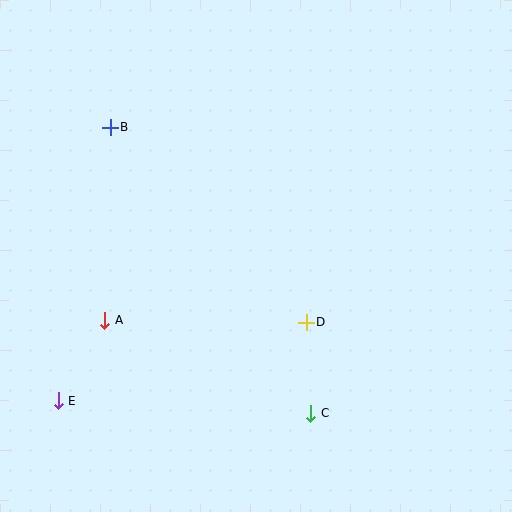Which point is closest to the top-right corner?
Point D is closest to the top-right corner.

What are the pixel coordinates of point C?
Point C is at (311, 413).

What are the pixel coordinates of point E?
Point E is at (58, 401).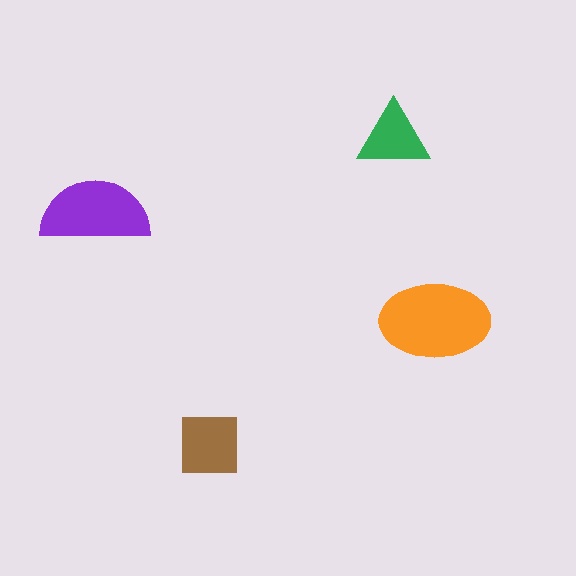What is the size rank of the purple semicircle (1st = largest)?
2nd.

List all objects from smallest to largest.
The green triangle, the brown square, the purple semicircle, the orange ellipse.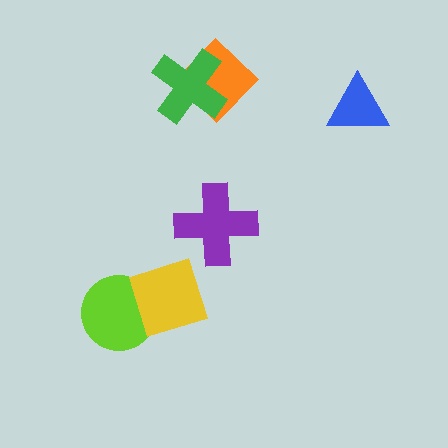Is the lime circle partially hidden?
Yes, it is partially covered by another shape.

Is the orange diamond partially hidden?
Yes, it is partially covered by another shape.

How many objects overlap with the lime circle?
1 object overlaps with the lime circle.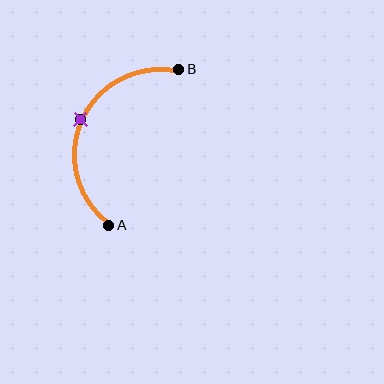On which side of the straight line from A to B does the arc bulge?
The arc bulges to the left of the straight line connecting A and B.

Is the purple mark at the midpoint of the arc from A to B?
Yes. The purple mark lies on the arc at equal arc-length from both A and B — it is the arc midpoint.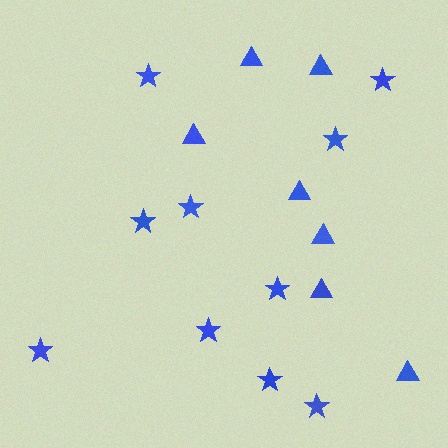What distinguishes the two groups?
There are 2 groups: one group of stars (10) and one group of triangles (7).